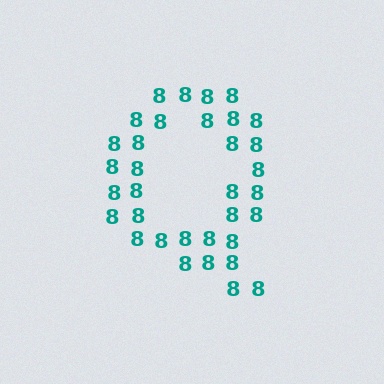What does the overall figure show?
The overall figure shows the letter Q.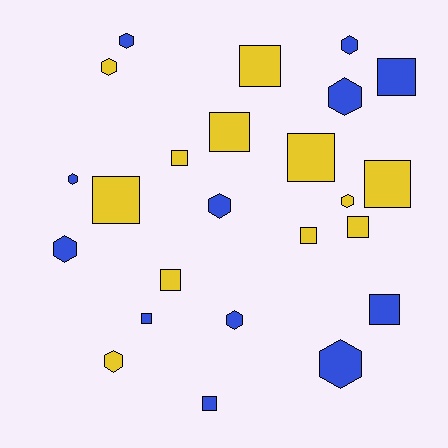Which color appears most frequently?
Yellow, with 12 objects.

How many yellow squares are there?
There are 9 yellow squares.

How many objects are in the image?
There are 24 objects.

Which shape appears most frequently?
Square, with 13 objects.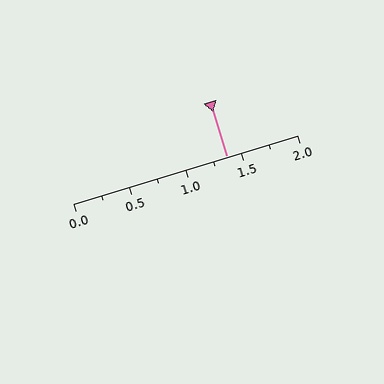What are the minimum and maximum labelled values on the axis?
The axis runs from 0.0 to 2.0.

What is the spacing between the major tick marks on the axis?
The major ticks are spaced 0.5 apart.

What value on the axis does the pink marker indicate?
The marker indicates approximately 1.38.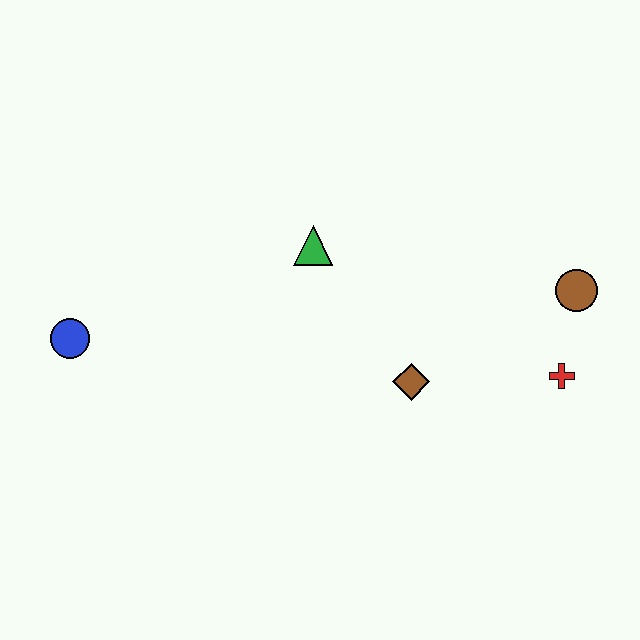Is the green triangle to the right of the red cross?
No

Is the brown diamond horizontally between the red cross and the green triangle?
Yes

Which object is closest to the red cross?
The brown circle is closest to the red cross.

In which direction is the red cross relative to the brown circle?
The red cross is below the brown circle.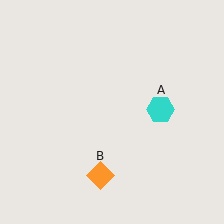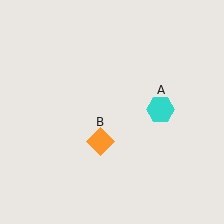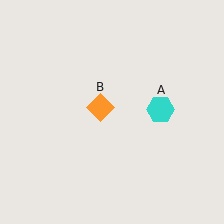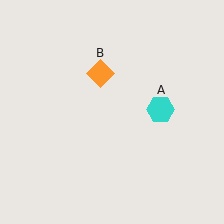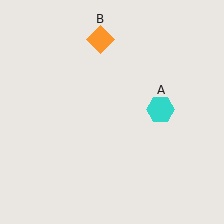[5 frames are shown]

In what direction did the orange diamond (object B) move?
The orange diamond (object B) moved up.